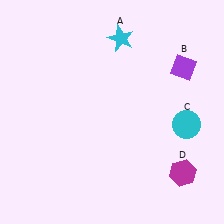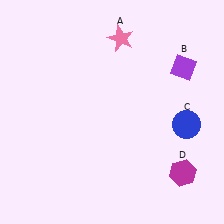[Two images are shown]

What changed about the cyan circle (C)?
In Image 1, C is cyan. In Image 2, it changed to blue.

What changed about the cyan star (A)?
In Image 1, A is cyan. In Image 2, it changed to pink.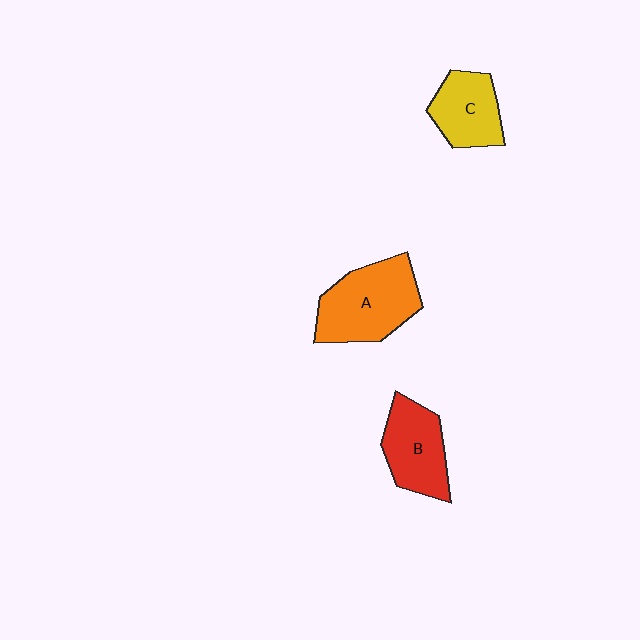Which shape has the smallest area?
Shape C (yellow).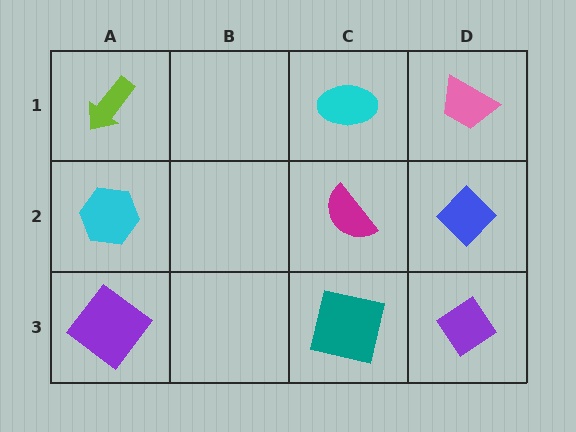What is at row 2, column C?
A magenta semicircle.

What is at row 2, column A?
A cyan hexagon.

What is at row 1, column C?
A cyan ellipse.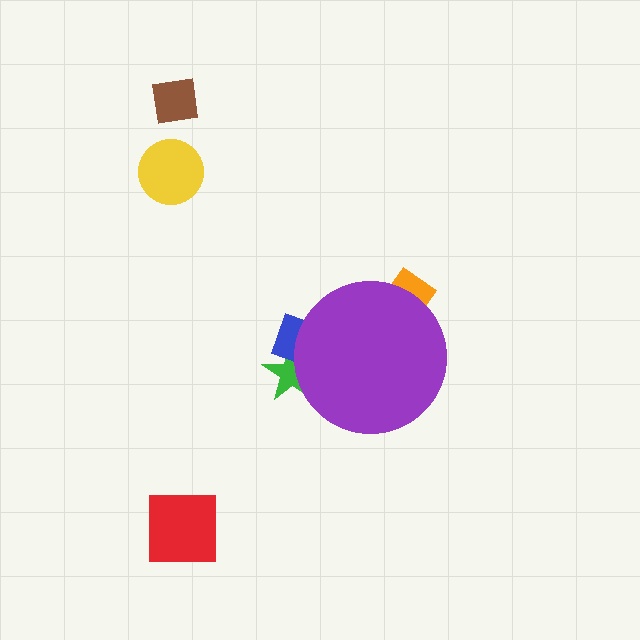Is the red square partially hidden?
No, the red square is fully visible.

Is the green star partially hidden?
Yes, the green star is partially hidden behind the purple circle.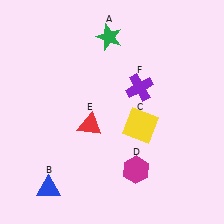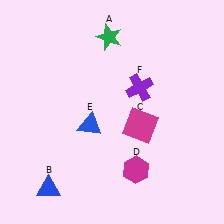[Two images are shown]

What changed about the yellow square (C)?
In Image 1, C is yellow. In Image 2, it changed to magenta.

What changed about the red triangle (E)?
In Image 1, E is red. In Image 2, it changed to blue.